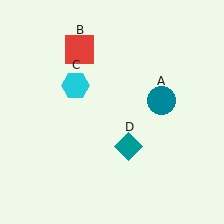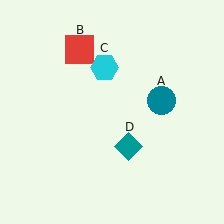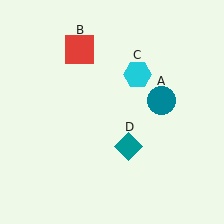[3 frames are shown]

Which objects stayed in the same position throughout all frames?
Teal circle (object A) and red square (object B) and teal diamond (object D) remained stationary.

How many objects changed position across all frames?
1 object changed position: cyan hexagon (object C).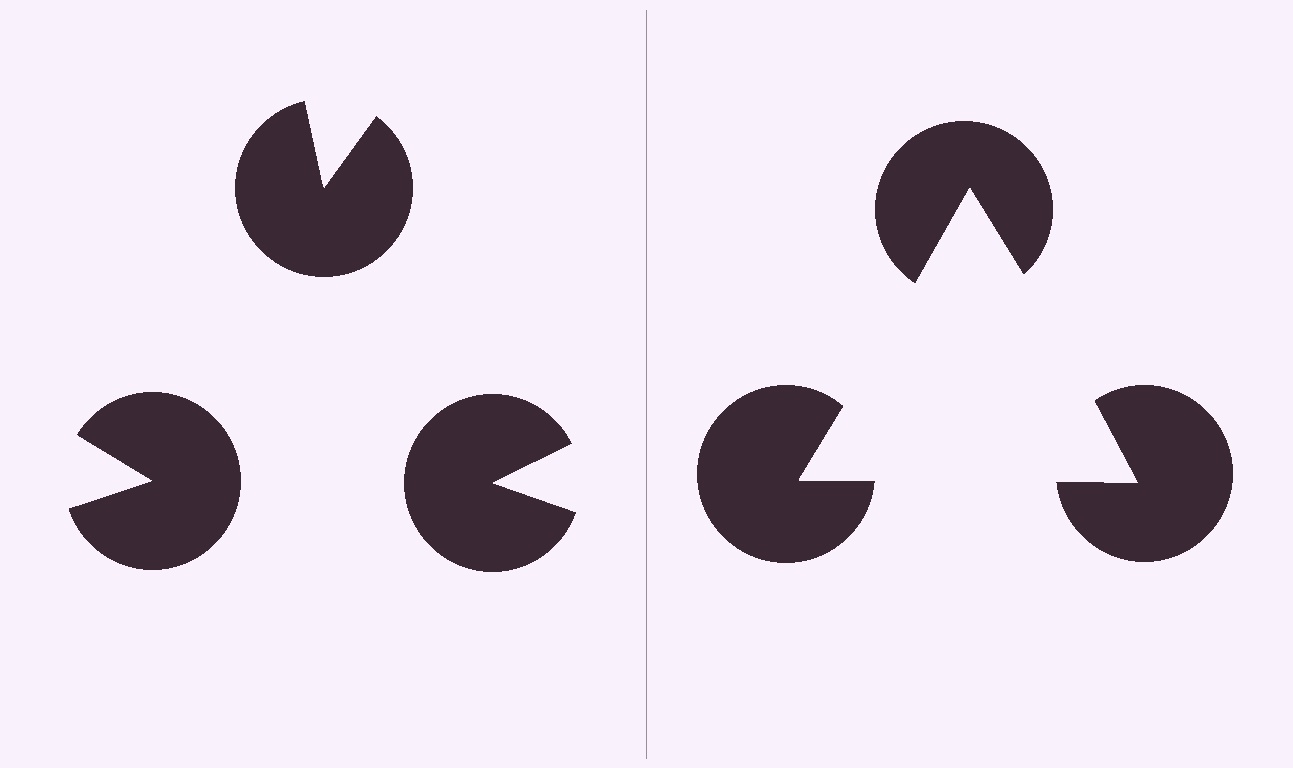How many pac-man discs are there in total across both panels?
6 — 3 on each side.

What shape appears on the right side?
An illusory triangle.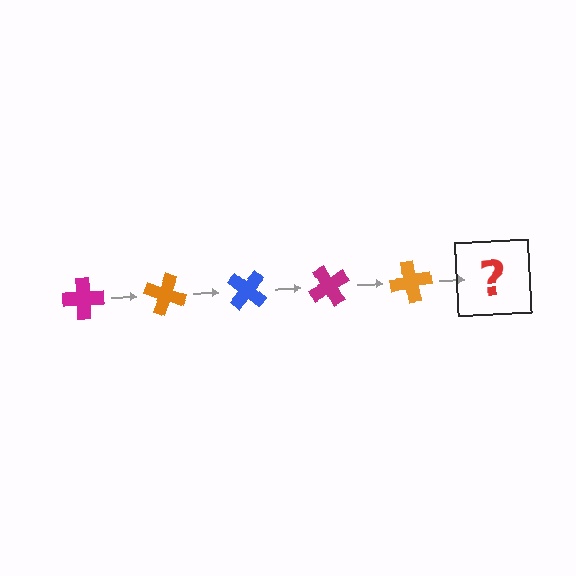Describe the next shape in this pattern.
It should be a blue cross, rotated 100 degrees from the start.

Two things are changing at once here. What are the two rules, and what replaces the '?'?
The two rules are that it rotates 20 degrees each step and the color cycles through magenta, orange, and blue. The '?' should be a blue cross, rotated 100 degrees from the start.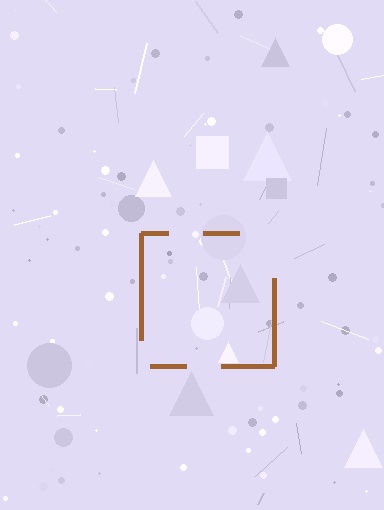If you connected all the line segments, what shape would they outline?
They would outline a square.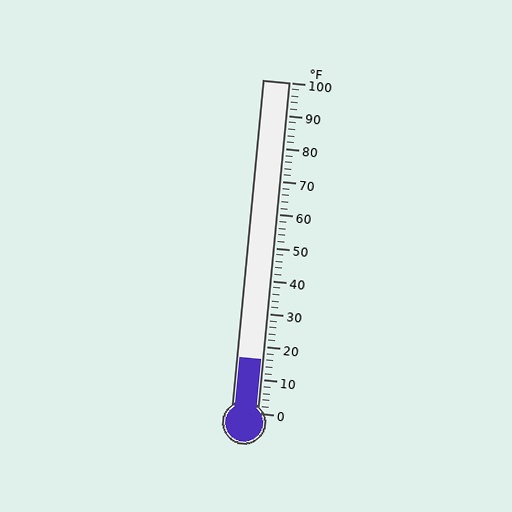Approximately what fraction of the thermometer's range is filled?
The thermometer is filled to approximately 15% of its range.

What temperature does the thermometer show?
The thermometer shows approximately 16°F.